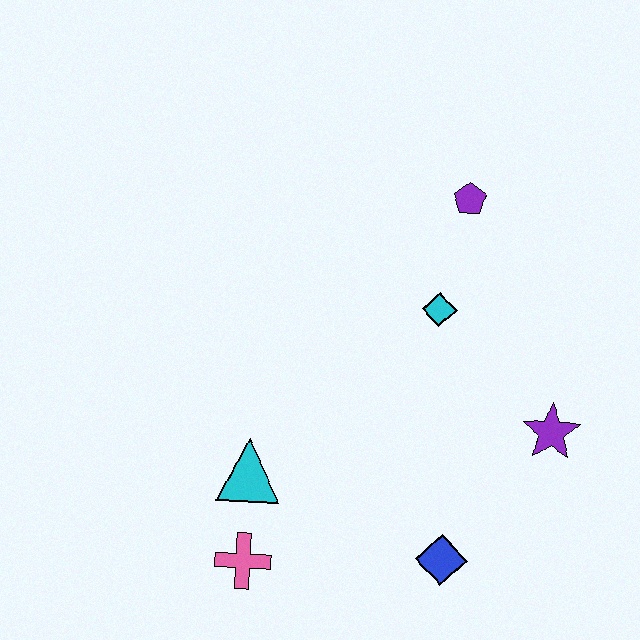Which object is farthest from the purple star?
The pink cross is farthest from the purple star.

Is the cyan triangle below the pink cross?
No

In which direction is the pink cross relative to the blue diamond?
The pink cross is to the left of the blue diamond.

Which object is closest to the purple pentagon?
The cyan diamond is closest to the purple pentagon.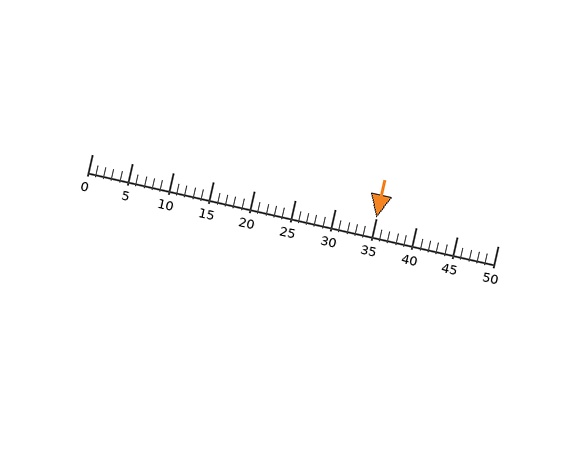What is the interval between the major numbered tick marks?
The major tick marks are spaced 5 units apart.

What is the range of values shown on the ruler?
The ruler shows values from 0 to 50.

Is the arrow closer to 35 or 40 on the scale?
The arrow is closer to 35.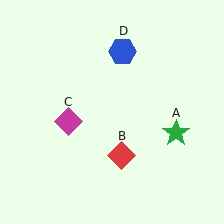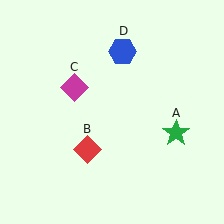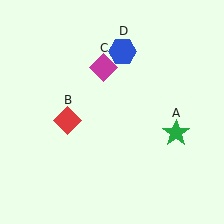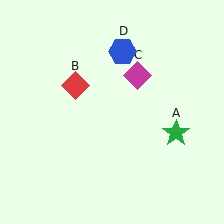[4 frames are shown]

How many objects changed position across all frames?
2 objects changed position: red diamond (object B), magenta diamond (object C).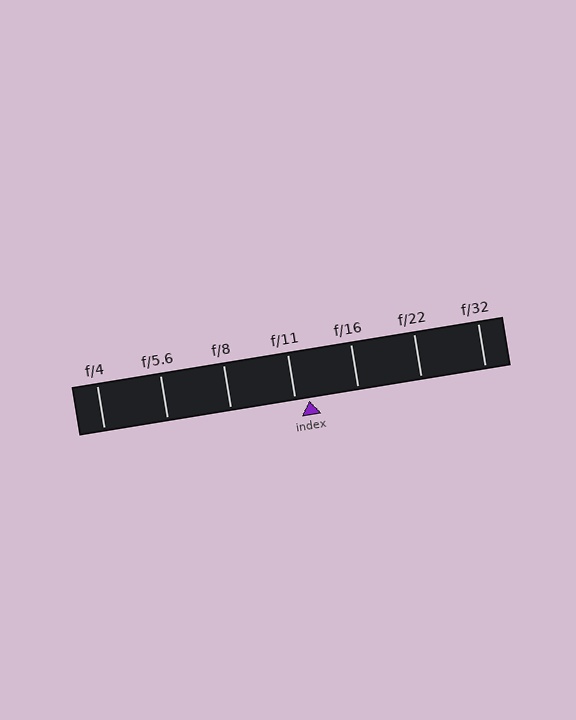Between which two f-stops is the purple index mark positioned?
The index mark is between f/11 and f/16.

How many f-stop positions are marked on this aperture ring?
There are 7 f-stop positions marked.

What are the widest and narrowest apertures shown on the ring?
The widest aperture shown is f/4 and the narrowest is f/32.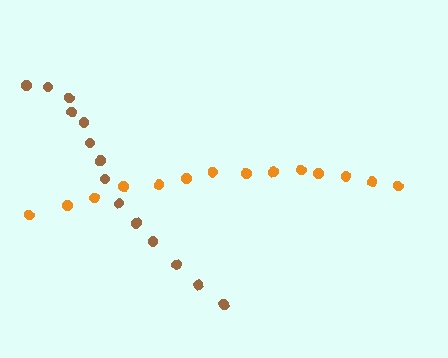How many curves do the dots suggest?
There are 2 distinct paths.